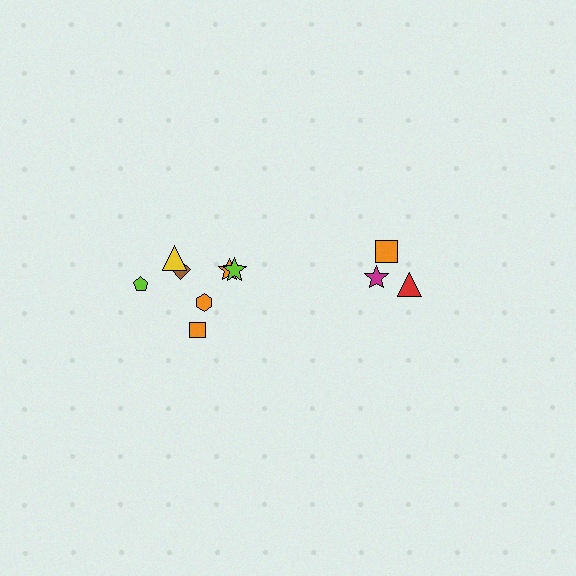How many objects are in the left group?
There are 7 objects.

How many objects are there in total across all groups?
There are 10 objects.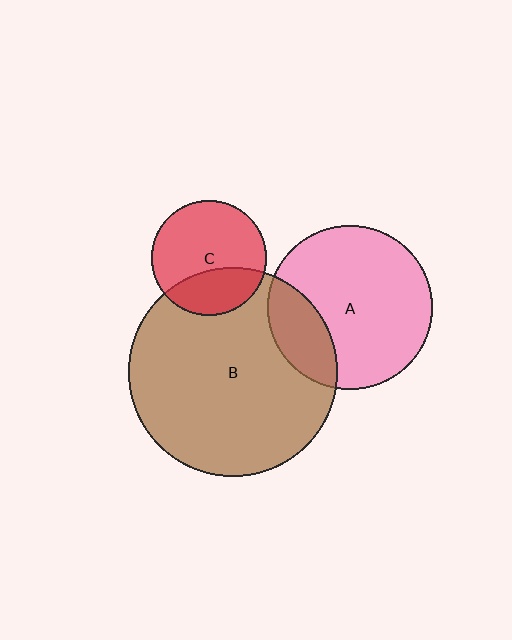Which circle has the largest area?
Circle B (brown).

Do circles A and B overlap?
Yes.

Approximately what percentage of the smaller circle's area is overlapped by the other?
Approximately 20%.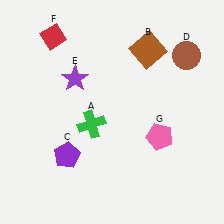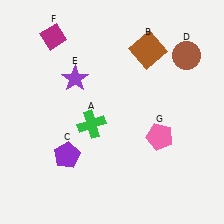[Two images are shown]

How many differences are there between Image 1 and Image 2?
There is 1 difference between the two images.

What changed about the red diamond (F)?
In Image 1, F is red. In Image 2, it changed to magenta.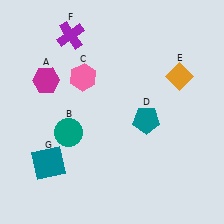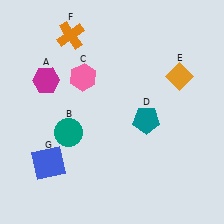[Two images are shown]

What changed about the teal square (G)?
In Image 1, G is teal. In Image 2, it changed to blue.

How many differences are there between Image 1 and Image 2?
There are 2 differences between the two images.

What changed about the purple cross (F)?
In Image 1, F is purple. In Image 2, it changed to orange.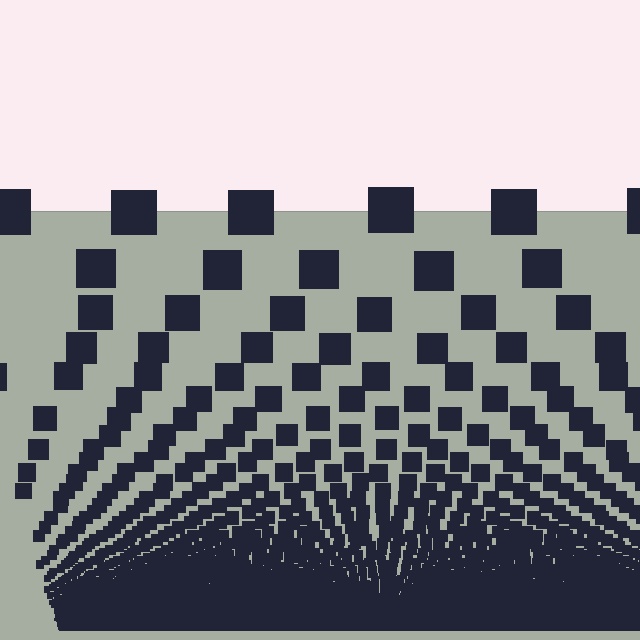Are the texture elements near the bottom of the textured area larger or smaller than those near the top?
Smaller. The gradient is inverted — elements near the bottom are smaller and denser.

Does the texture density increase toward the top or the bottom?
Density increases toward the bottom.